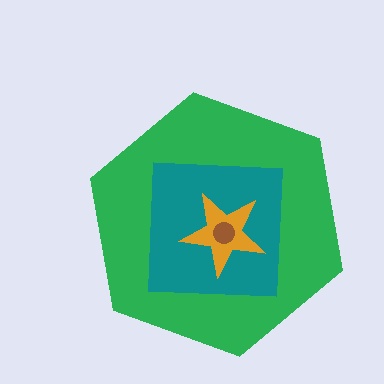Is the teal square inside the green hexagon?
Yes.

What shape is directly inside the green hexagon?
The teal square.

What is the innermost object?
The brown circle.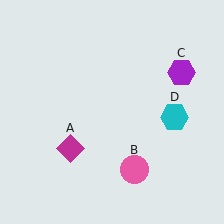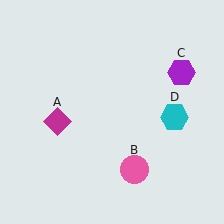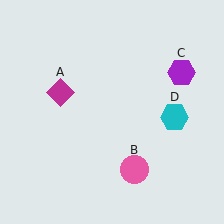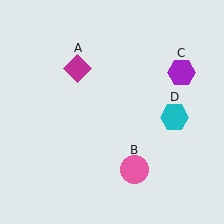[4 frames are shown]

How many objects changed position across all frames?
1 object changed position: magenta diamond (object A).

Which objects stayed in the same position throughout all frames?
Pink circle (object B) and purple hexagon (object C) and cyan hexagon (object D) remained stationary.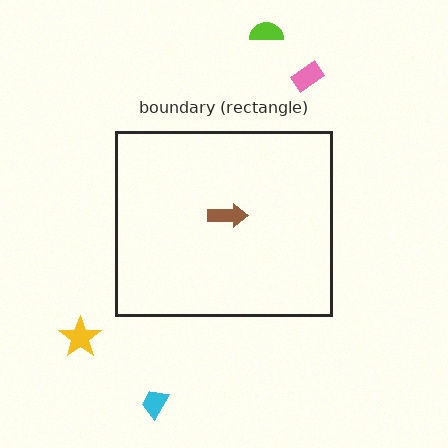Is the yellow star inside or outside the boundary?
Outside.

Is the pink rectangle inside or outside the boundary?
Outside.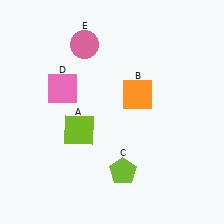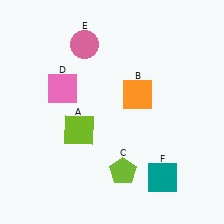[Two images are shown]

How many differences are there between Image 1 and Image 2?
There is 1 difference between the two images.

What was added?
A teal square (F) was added in Image 2.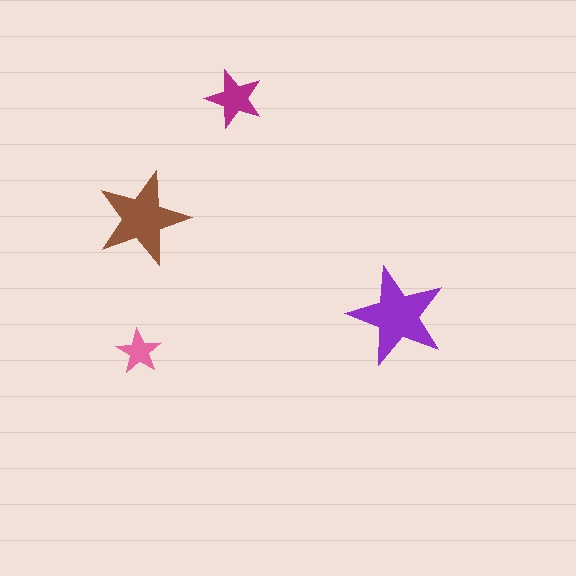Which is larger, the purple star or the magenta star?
The purple one.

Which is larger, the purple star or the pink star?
The purple one.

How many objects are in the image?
There are 4 objects in the image.